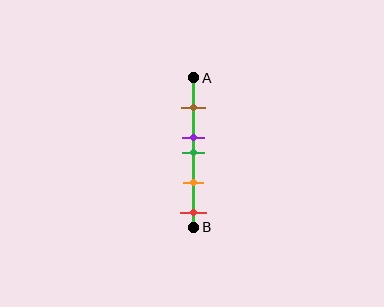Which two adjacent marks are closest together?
The purple and green marks are the closest adjacent pair.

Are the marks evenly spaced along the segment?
No, the marks are not evenly spaced.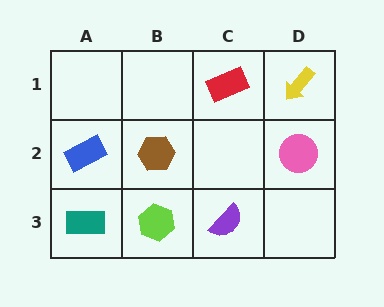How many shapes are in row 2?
3 shapes.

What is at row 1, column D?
A yellow arrow.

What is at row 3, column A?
A teal rectangle.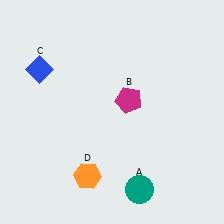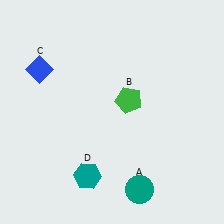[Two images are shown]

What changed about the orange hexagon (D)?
In Image 1, D is orange. In Image 2, it changed to teal.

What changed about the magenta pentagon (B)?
In Image 1, B is magenta. In Image 2, it changed to green.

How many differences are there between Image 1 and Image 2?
There are 2 differences between the two images.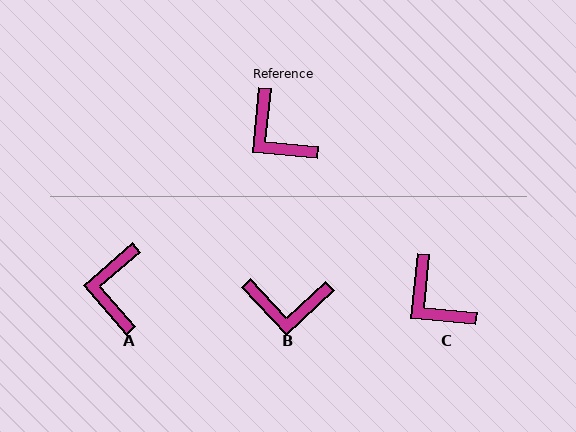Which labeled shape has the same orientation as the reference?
C.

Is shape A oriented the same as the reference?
No, it is off by about 43 degrees.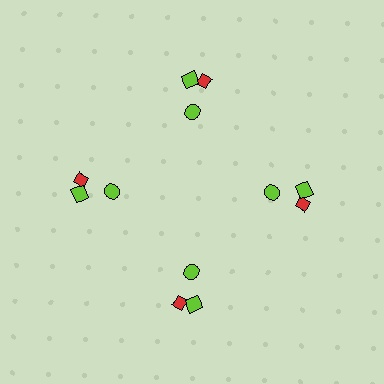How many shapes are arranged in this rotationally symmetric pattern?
There are 12 shapes, arranged in 4 groups of 3.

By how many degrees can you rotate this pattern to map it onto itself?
The pattern maps onto itself every 90 degrees of rotation.